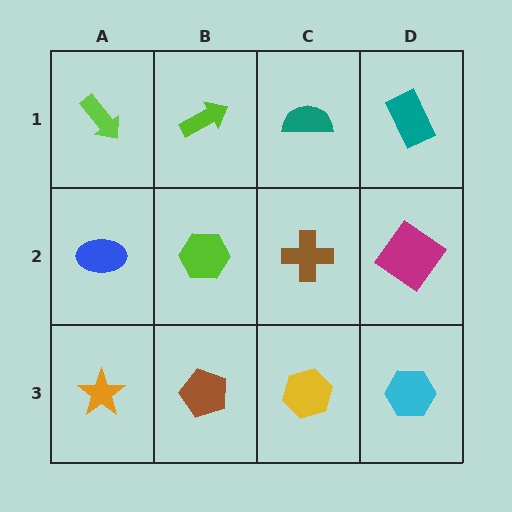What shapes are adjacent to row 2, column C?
A teal semicircle (row 1, column C), a yellow hexagon (row 3, column C), a lime hexagon (row 2, column B), a magenta diamond (row 2, column D).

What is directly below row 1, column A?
A blue ellipse.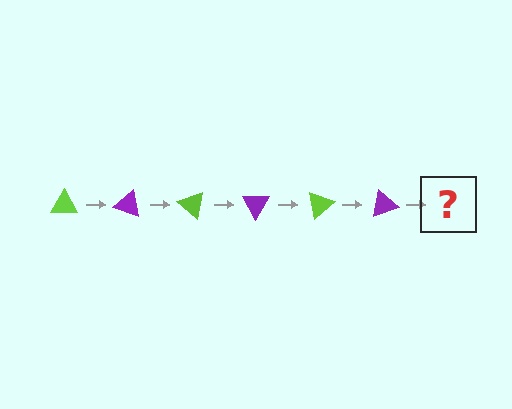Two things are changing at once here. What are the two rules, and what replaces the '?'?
The two rules are that it rotates 20 degrees each step and the color cycles through lime and purple. The '?' should be a lime triangle, rotated 120 degrees from the start.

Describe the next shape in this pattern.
It should be a lime triangle, rotated 120 degrees from the start.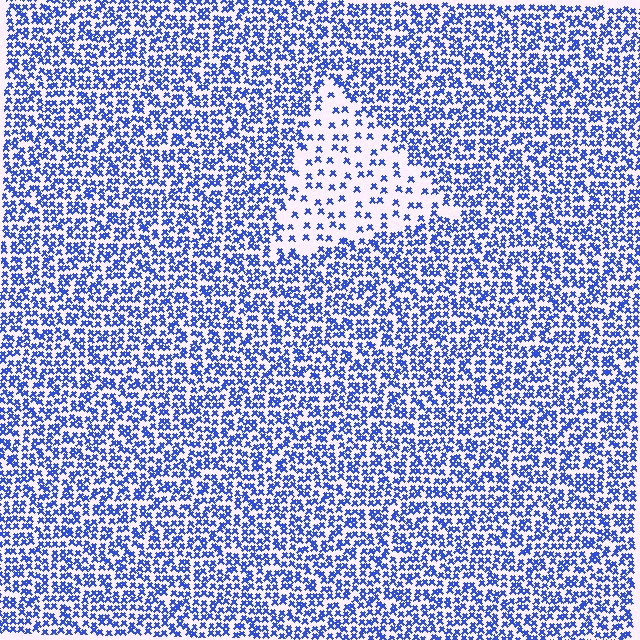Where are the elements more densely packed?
The elements are more densely packed outside the triangle boundary.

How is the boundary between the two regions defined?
The boundary is defined by a change in element density (approximately 2.7x ratio). All elements are the same color, size, and shape.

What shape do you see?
I see a triangle.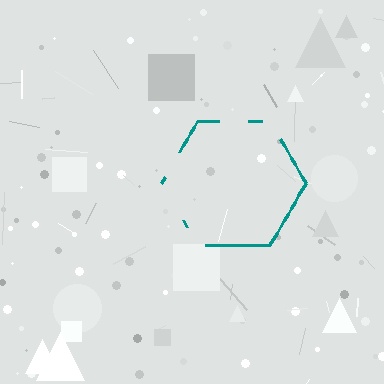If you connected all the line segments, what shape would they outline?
They would outline a hexagon.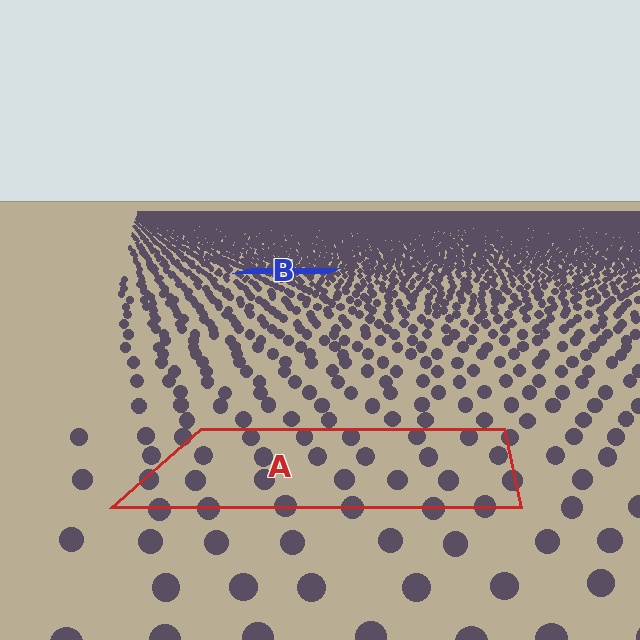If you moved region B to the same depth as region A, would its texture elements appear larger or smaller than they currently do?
They would appear larger. At a closer depth, the same texture elements are projected at a bigger on-screen size.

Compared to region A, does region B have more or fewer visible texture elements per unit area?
Region B has more texture elements per unit area — they are packed more densely because it is farther away.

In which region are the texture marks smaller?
The texture marks are smaller in region B, because it is farther away.